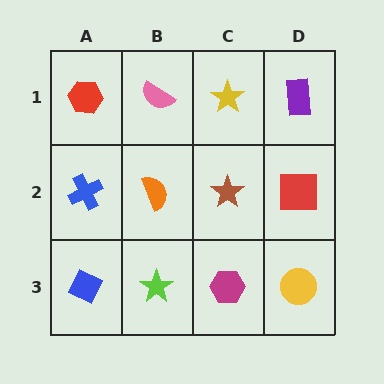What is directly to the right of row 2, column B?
A brown star.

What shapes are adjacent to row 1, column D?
A red square (row 2, column D), a yellow star (row 1, column C).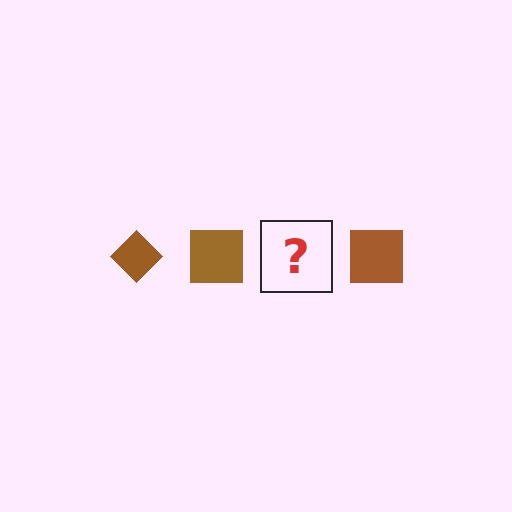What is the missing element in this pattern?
The missing element is a brown diamond.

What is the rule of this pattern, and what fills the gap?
The rule is that the pattern cycles through diamond, square shapes in brown. The gap should be filled with a brown diamond.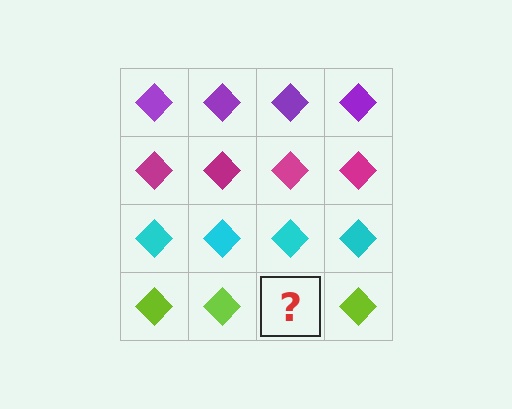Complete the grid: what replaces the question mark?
The question mark should be replaced with a lime diamond.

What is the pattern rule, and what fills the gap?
The rule is that each row has a consistent color. The gap should be filled with a lime diamond.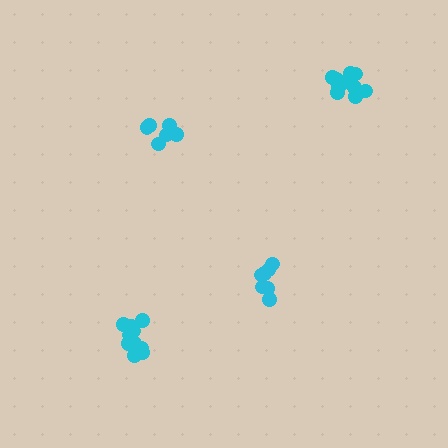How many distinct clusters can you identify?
There are 4 distinct clusters.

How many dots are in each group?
Group 1: 7 dots, Group 2: 10 dots, Group 3: 7 dots, Group 4: 11 dots (35 total).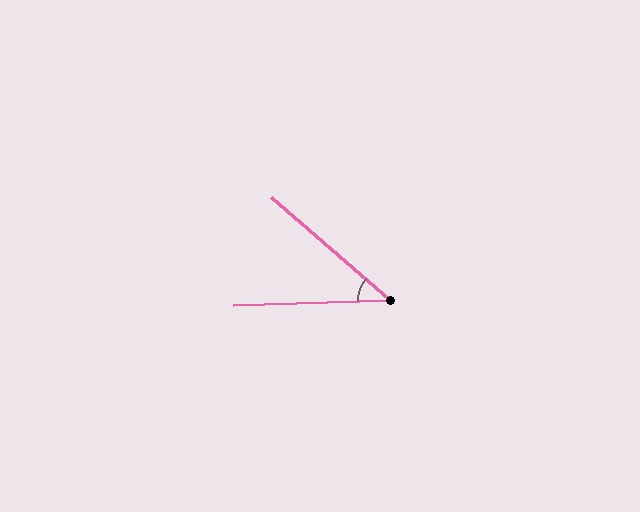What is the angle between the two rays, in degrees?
Approximately 43 degrees.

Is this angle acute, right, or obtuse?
It is acute.